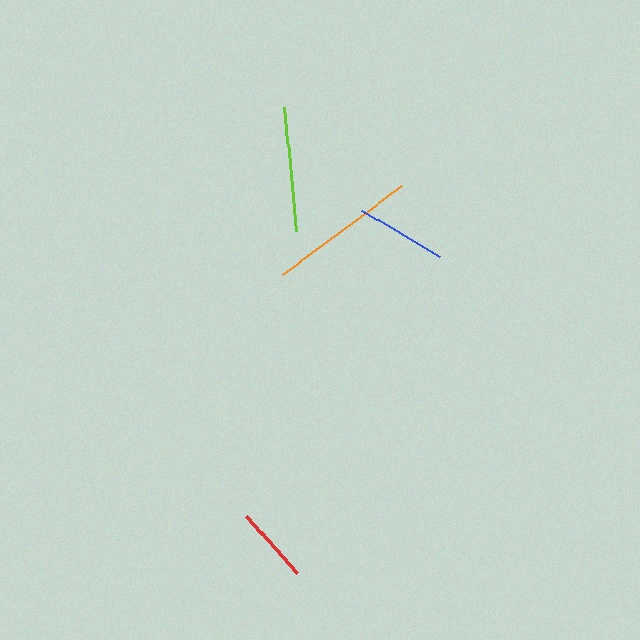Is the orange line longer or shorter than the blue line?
The orange line is longer than the blue line.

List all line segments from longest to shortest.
From longest to shortest: orange, lime, blue, red.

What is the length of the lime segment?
The lime segment is approximately 125 pixels long.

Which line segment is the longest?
The orange line is the longest at approximately 149 pixels.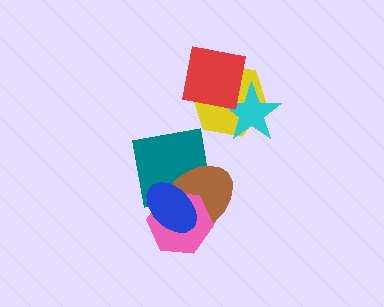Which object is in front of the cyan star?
The red square is in front of the cyan star.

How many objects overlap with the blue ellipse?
3 objects overlap with the blue ellipse.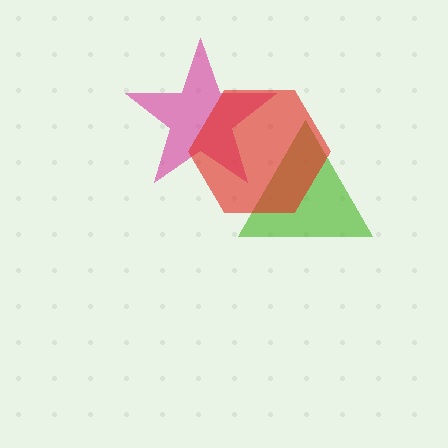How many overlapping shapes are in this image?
There are 3 overlapping shapes in the image.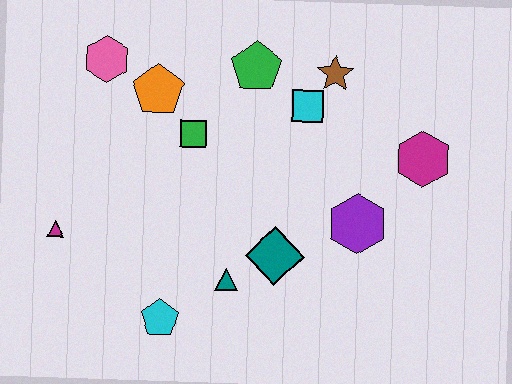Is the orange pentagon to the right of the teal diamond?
No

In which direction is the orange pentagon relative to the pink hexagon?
The orange pentagon is to the right of the pink hexagon.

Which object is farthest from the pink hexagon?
The magenta hexagon is farthest from the pink hexagon.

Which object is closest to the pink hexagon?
The orange pentagon is closest to the pink hexagon.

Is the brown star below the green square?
No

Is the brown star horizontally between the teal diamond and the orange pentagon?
No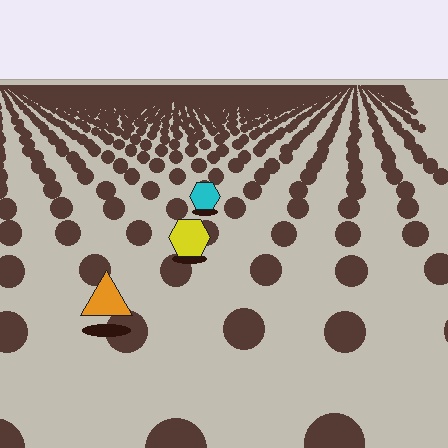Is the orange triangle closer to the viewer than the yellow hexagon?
Yes. The orange triangle is closer — you can tell from the texture gradient: the ground texture is coarser near it.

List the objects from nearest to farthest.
From nearest to farthest: the orange triangle, the yellow hexagon, the cyan hexagon.